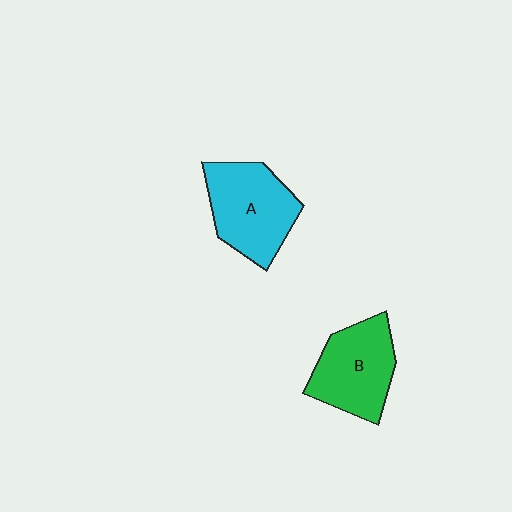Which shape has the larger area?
Shape A (cyan).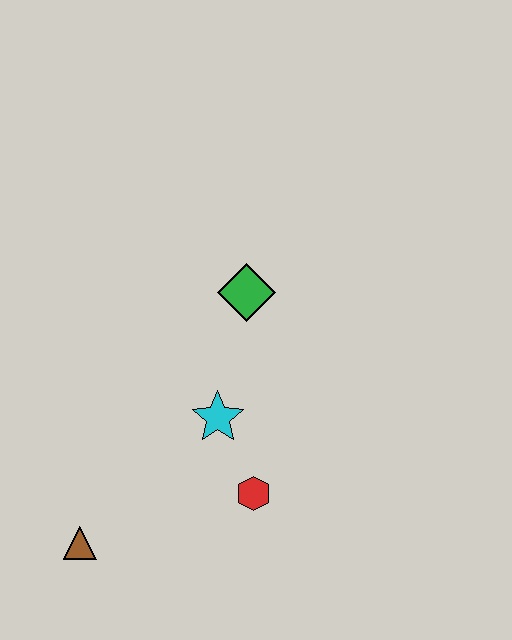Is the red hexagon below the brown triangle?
No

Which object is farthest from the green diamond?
The brown triangle is farthest from the green diamond.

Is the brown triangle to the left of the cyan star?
Yes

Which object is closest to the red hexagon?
The cyan star is closest to the red hexagon.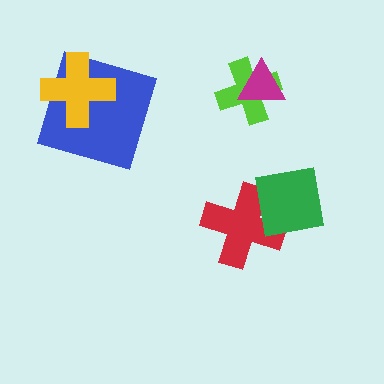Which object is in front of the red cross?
The green square is in front of the red cross.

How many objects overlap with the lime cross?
1 object overlaps with the lime cross.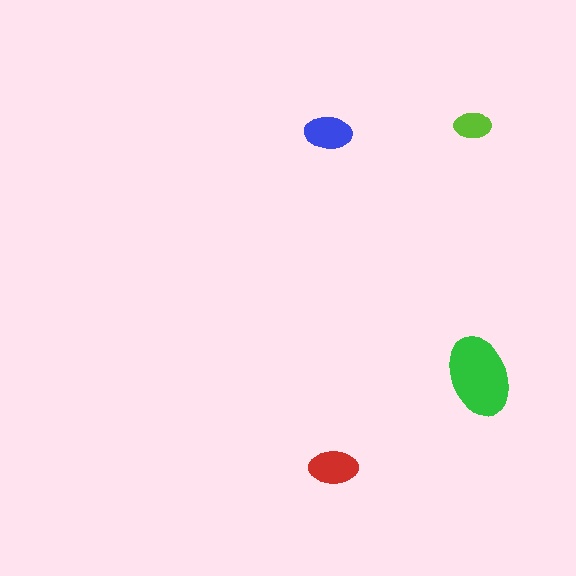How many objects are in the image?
There are 4 objects in the image.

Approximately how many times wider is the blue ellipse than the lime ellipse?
About 1.5 times wider.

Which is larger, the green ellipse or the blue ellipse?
The green one.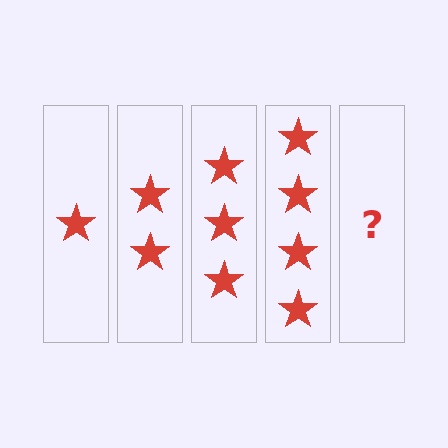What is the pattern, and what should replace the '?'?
The pattern is that each step adds one more star. The '?' should be 5 stars.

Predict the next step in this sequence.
The next step is 5 stars.